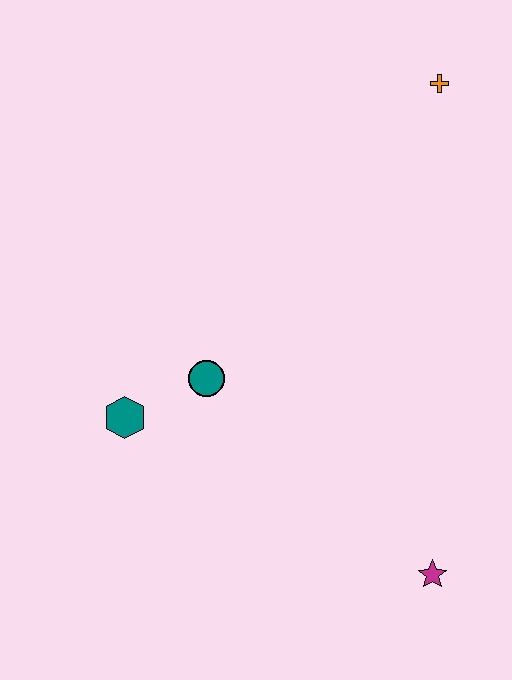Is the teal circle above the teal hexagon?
Yes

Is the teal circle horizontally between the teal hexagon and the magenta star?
Yes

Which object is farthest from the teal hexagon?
The orange cross is farthest from the teal hexagon.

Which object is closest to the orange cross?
The teal circle is closest to the orange cross.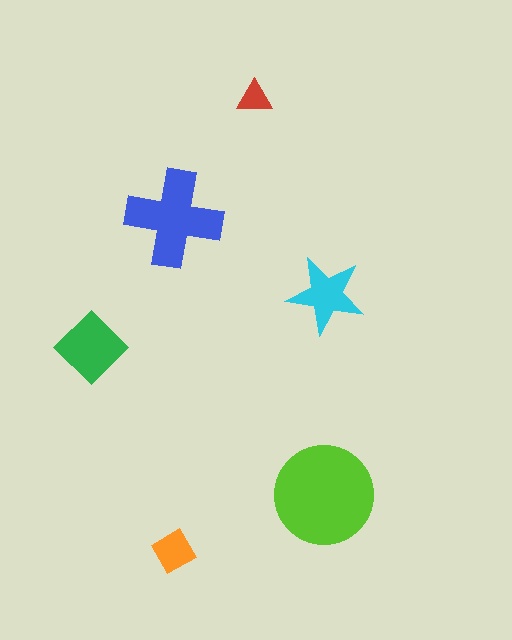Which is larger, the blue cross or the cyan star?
The blue cross.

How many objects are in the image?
There are 6 objects in the image.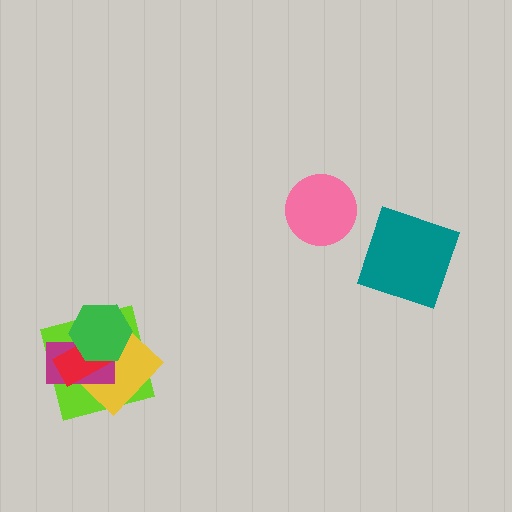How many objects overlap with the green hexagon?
4 objects overlap with the green hexagon.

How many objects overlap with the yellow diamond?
4 objects overlap with the yellow diamond.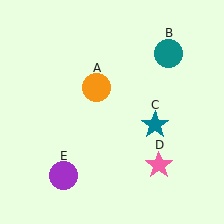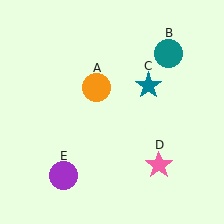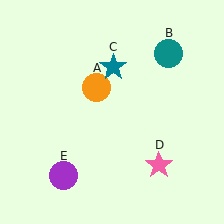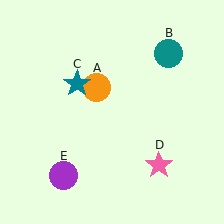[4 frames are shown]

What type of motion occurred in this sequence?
The teal star (object C) rotated counterclockwise around the center of the scene.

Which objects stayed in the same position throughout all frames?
Orange circle (object A) and teal circle (object B) and pink star (object D) and purple circle (object E) remained stationary.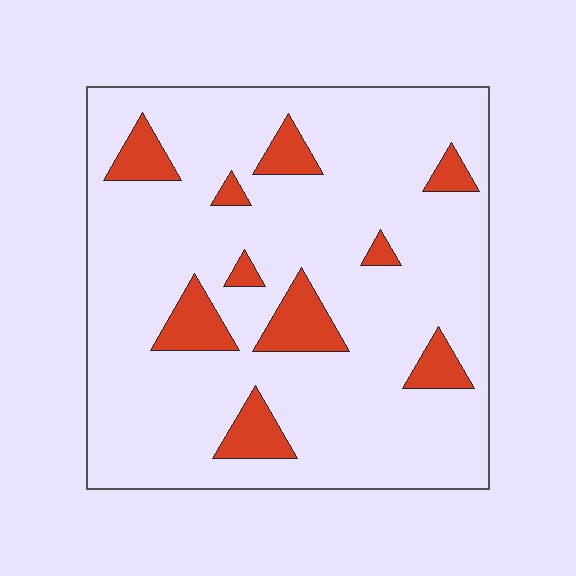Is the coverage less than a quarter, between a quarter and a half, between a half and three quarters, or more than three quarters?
Less than a quarter.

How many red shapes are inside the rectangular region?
10.